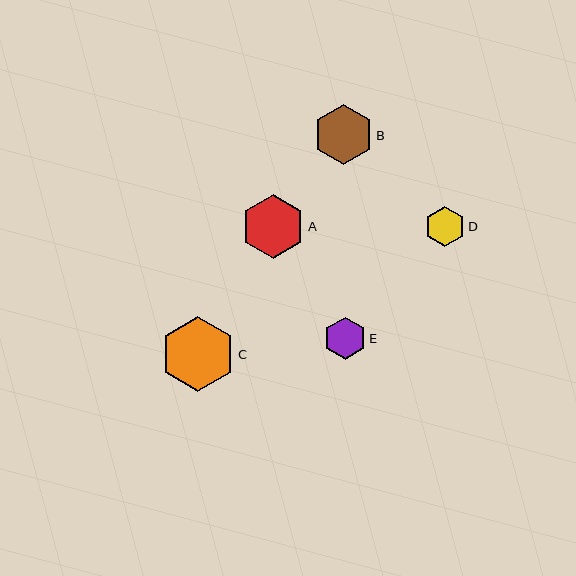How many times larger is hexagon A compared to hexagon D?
Hexagon A is approximately 1.6 times the size of hexagon D.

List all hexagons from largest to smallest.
From largest to smallest: C, A, B, E, D.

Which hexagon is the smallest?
Hexagon D is the smallest with a size of approximately 40 pixels.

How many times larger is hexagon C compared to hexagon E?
Hexagon C is approximately 1.8 times the size of hexagon E.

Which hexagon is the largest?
Hexagon C is the largest with a size of approximately 75 pixels.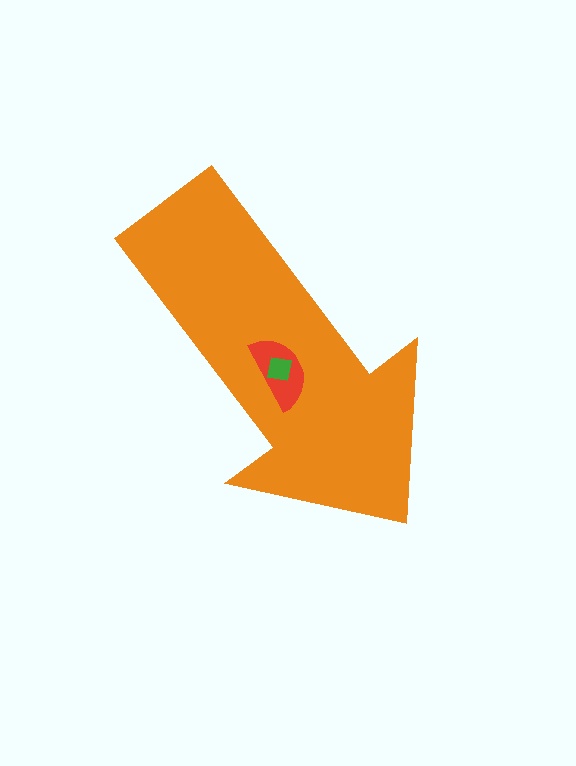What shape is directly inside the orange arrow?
The red semicircle.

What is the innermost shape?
The green square.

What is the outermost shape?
The orange arrow.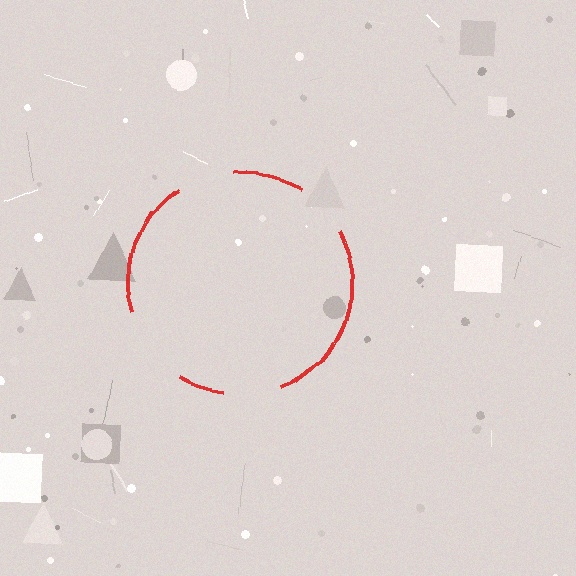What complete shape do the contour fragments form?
The contour fragments form a circle.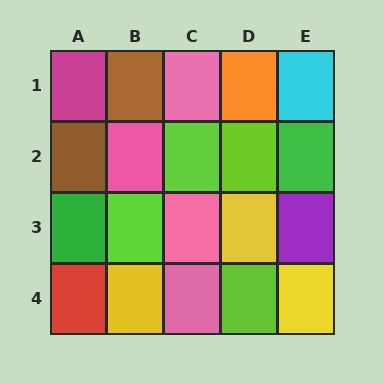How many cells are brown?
2 cells are brown.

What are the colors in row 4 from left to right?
Red, yellow, pink, lime, yellow.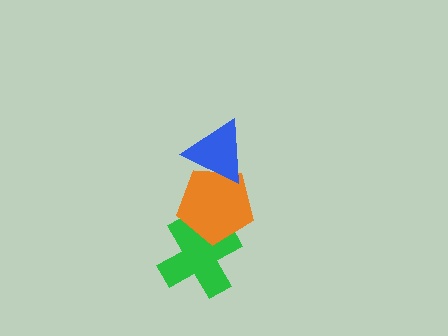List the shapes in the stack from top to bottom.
From top to bottom: the blue triangle, the orange pentagon, the green cross.